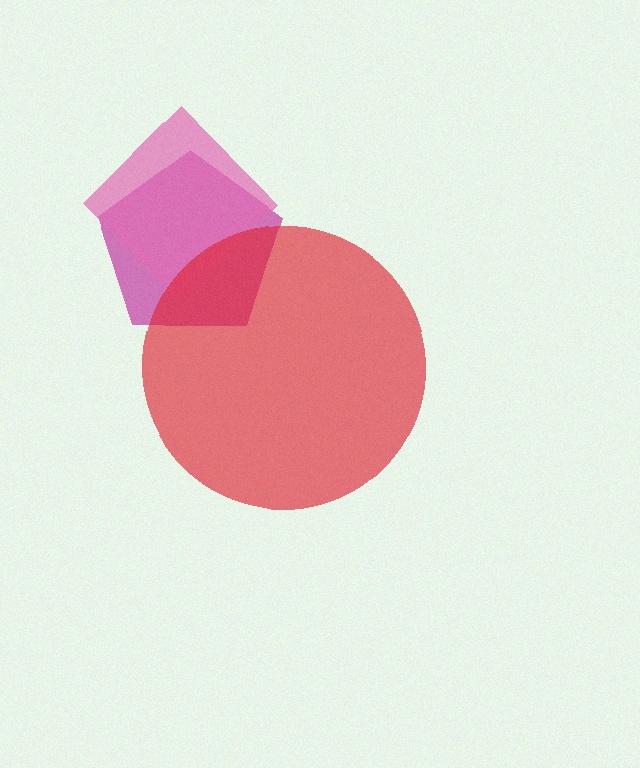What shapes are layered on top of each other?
The layered shapes are: a magenta pentagon, a pink diamond, a red circle.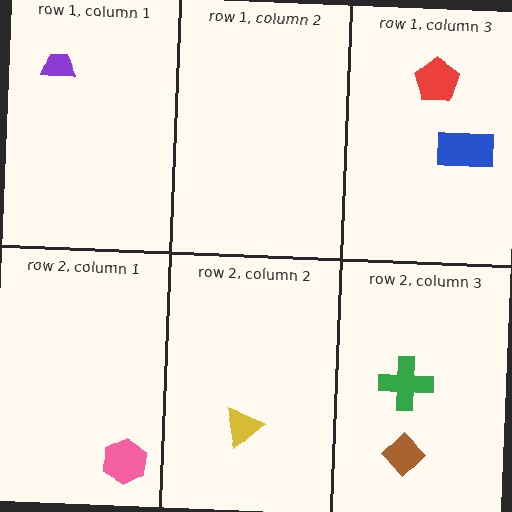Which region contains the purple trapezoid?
The row 1, column 1 region.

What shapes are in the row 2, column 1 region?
The pink hexagon.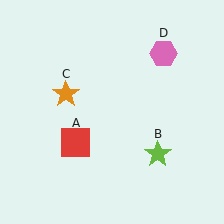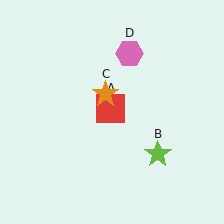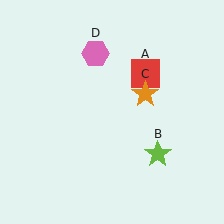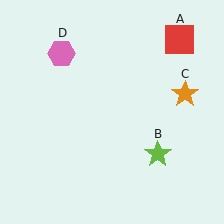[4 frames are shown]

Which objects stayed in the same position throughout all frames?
Lime star (object B) remained stationary.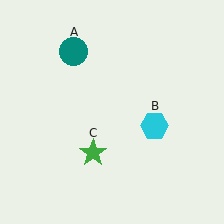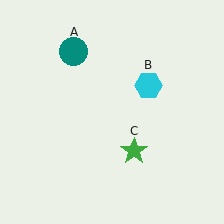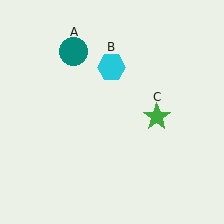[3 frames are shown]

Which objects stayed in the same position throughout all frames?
Teal circle (object A) remained stationary.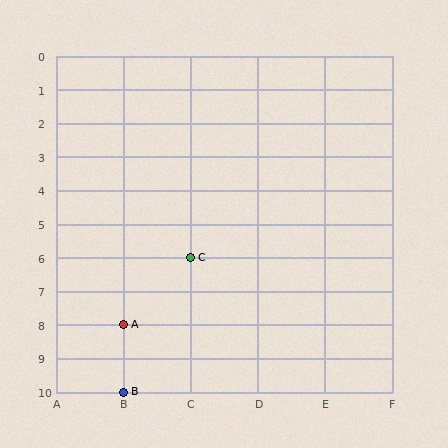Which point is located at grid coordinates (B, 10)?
Point B is at (B, 10).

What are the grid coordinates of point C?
Point C is at grid coordinates (C, 6).